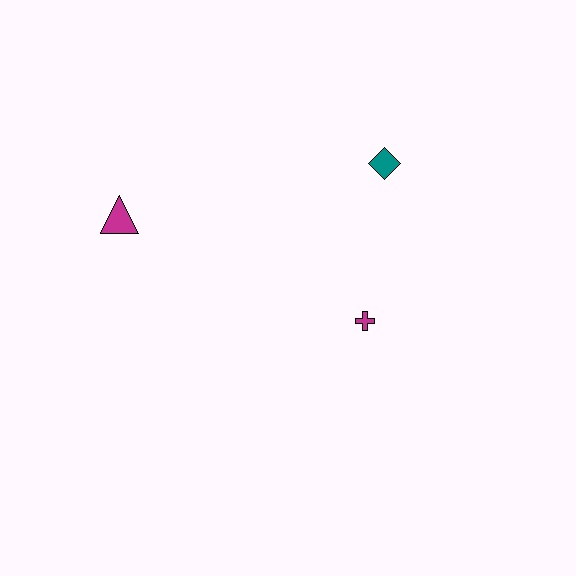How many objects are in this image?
There are 3 objects.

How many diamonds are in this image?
There is 1 diamond.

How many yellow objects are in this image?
There are no yellow objects.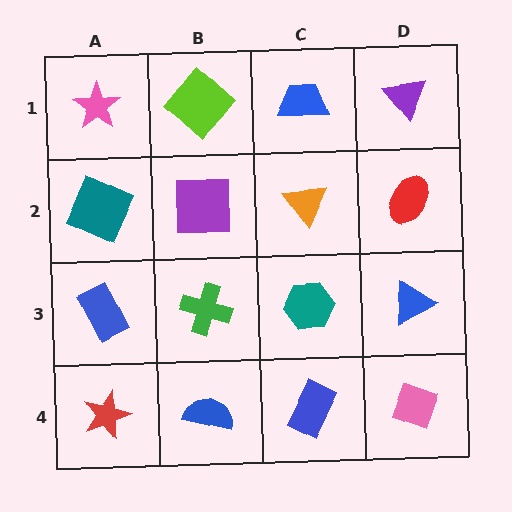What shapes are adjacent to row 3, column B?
A purple square (row 2, column B), a blue semicircle (row 4, column B), a blue rectangle (row 3, column A), a teal hexagon (row 3, column C).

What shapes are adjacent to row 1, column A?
A teal square (row 2, column A), a lime diamond (row 1, column B).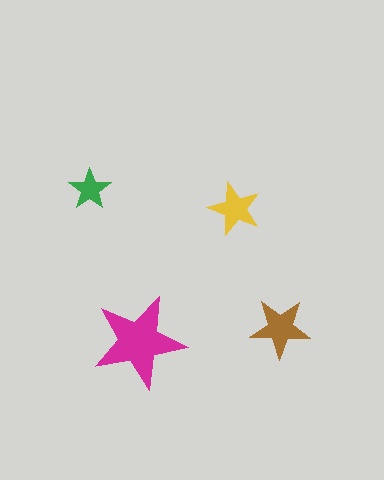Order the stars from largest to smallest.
the magenta one, the brown one, the yellow one, the green one.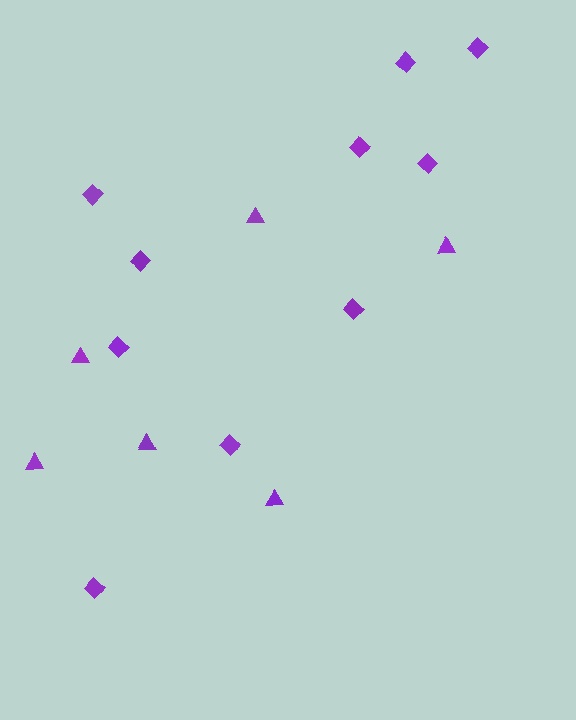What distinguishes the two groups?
There are 2 groups: one group of triangles (6) and one group of diamonds (10).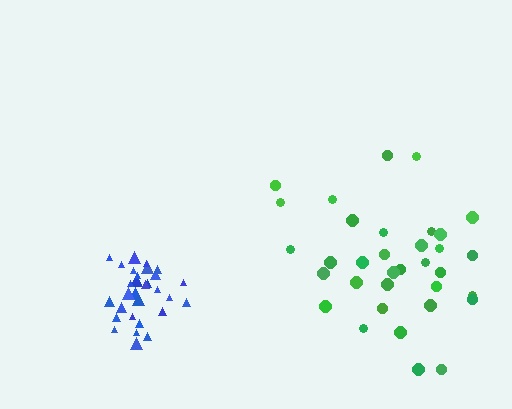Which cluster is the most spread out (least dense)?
Green.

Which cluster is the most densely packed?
Blue.